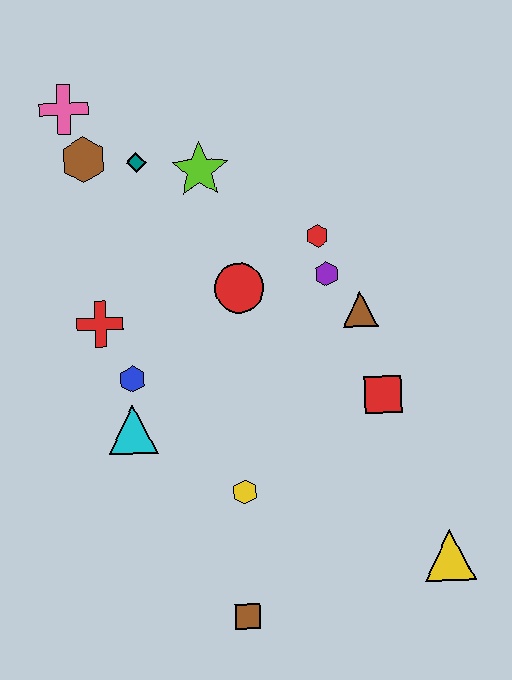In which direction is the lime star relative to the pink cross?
The lime star is to the right of the pink cross.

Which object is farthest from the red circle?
The yellow triangle is farthest from the red circle.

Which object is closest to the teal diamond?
The brown hexagon is closest to the teal diamond.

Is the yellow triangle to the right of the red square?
Yes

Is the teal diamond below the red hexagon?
No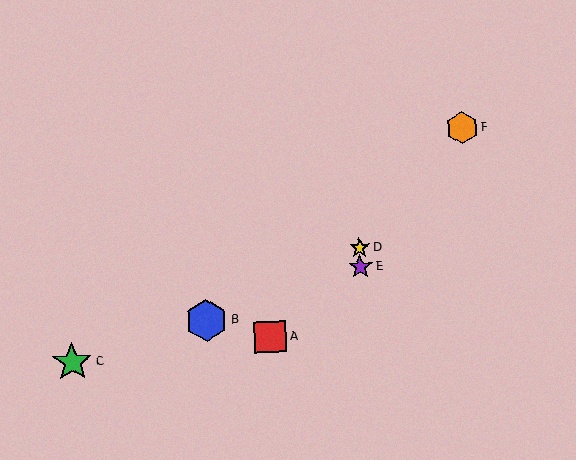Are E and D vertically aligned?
Yes, both are at x≈360.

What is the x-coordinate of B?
Object B is at x≈207.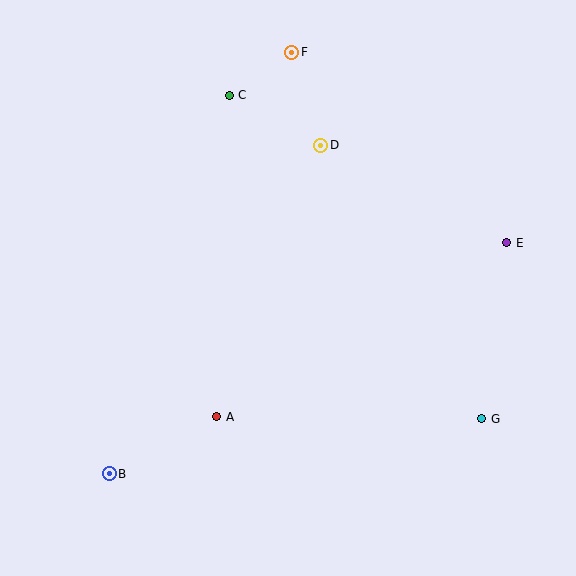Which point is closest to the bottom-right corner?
Point G is closest to the bottom-right corner.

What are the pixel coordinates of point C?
Point C is at (229, 95).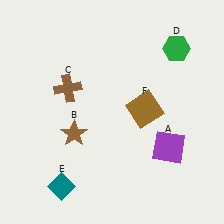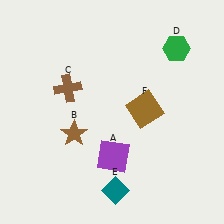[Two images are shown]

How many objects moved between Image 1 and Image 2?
2 objects moved between the two images.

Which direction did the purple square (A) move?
The purple square (A) moved left.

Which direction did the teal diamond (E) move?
The teal diamond (E) moved right.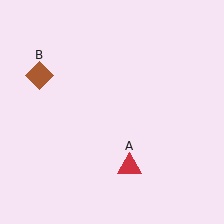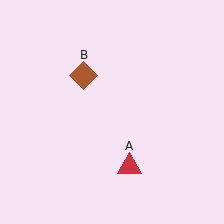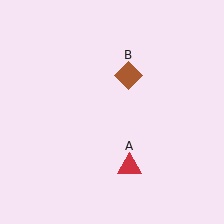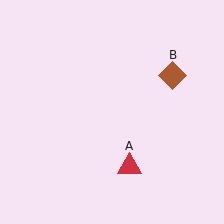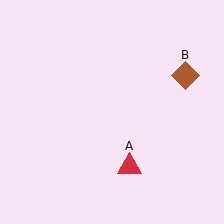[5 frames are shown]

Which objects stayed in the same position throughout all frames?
Red triangle (object A) remained stationary.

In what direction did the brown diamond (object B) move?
The brown diamond (object B) moved right.